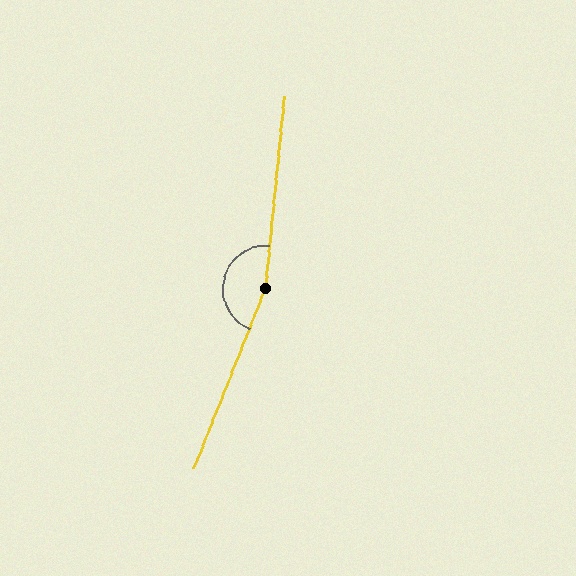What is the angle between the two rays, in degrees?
Approximately 164 degrees.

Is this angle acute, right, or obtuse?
It is obtuse.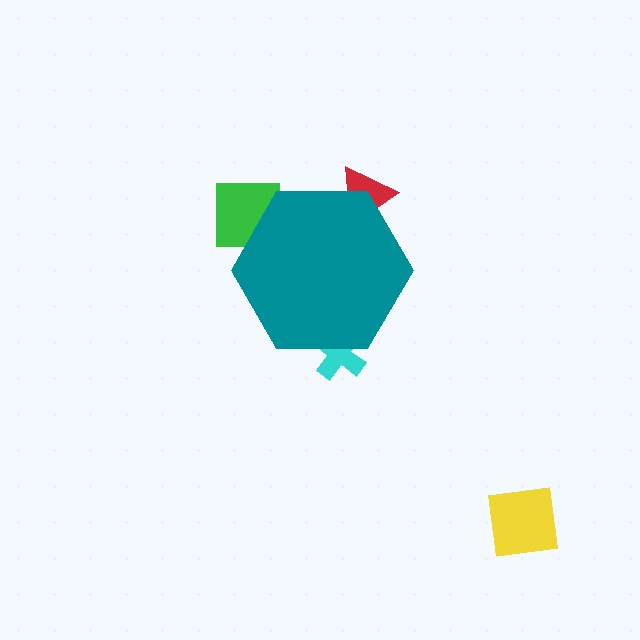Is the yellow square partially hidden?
No, the yellow square is fully visible.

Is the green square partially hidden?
Yes, the green square is partially hidden behind the teal hexagon.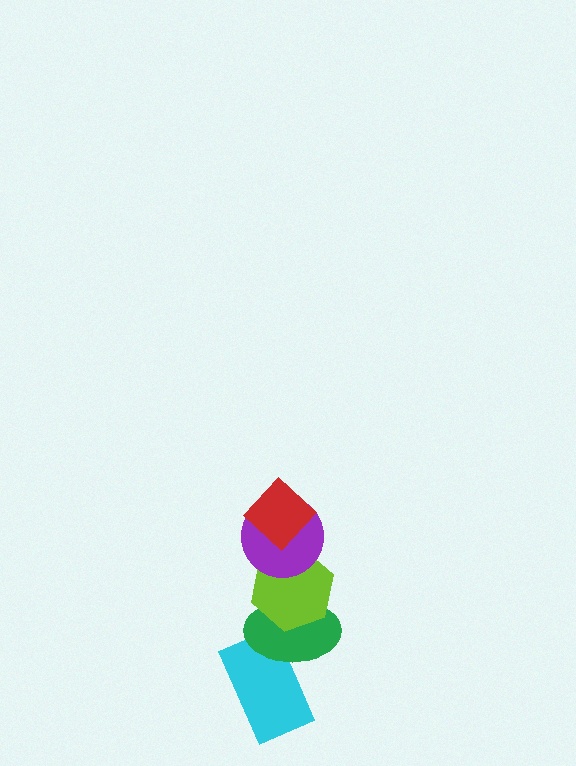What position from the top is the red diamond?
The red diamond is 1st from the top.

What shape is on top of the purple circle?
The red diamond is on top of the purple circle.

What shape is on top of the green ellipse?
The lime hexagon is on top of the green ellipse.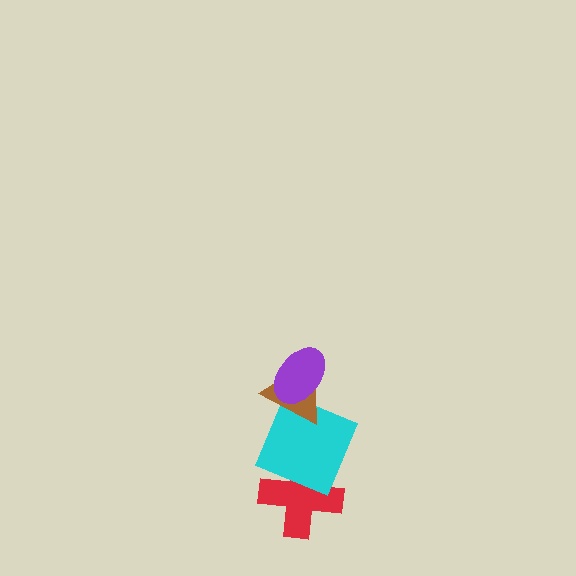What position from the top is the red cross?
The red cross is 4th from the top.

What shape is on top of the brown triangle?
The purple ellipse is on top of the brown triangle.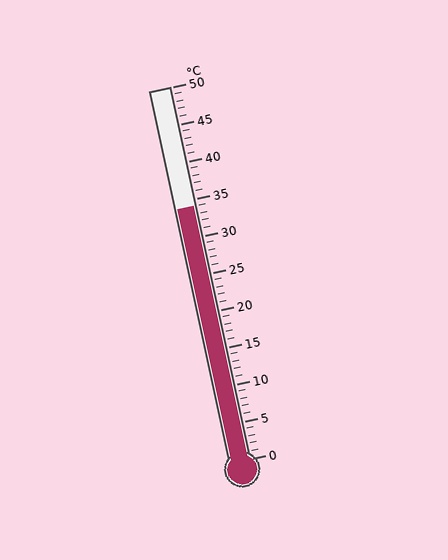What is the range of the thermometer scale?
The thermometer scale ranges from 0°C to 50°C.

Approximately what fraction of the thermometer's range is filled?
The thermometer is filled to approximately 70% of its range.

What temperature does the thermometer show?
The thermometer shows approximately 34°C.